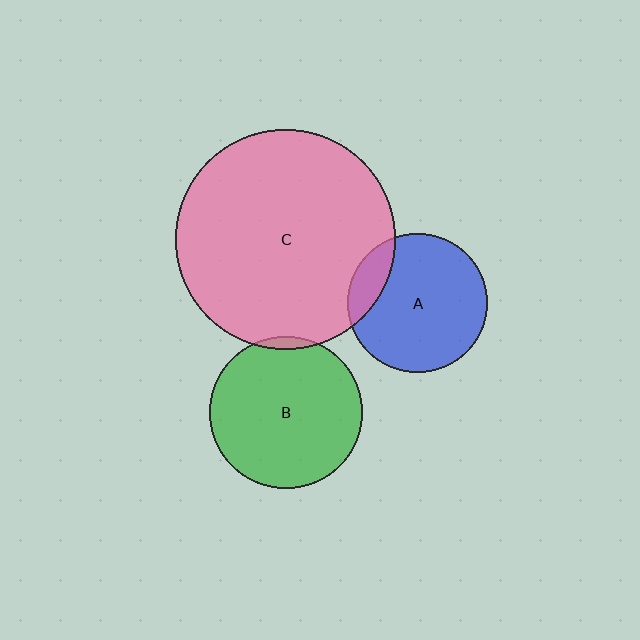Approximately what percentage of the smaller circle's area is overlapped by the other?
Approximately 15%.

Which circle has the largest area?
Circle C (pink).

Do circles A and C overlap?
Yes.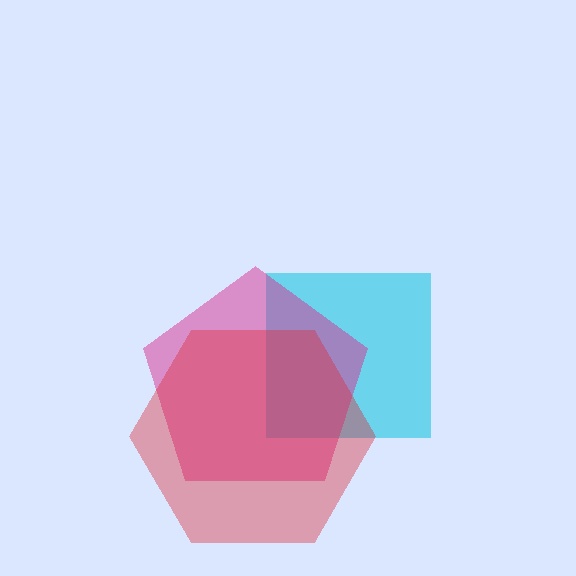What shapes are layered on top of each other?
The layered shapes are: a cyan square, a magenta pentagon, a red hexagon.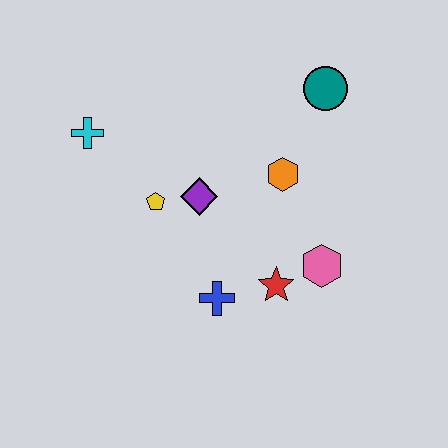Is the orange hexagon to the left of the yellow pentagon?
No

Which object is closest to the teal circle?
The orange hexagon is closest to the teal circle.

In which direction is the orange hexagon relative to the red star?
The orange hexagon is above the red star.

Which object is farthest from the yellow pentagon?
The teal circle is farthest from the yellow pentagon.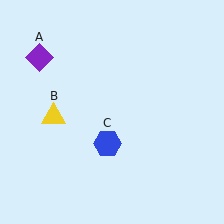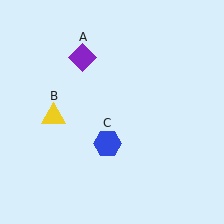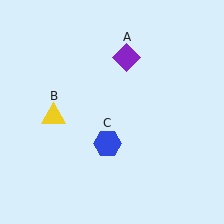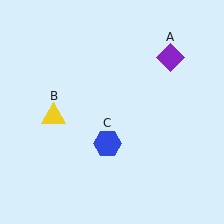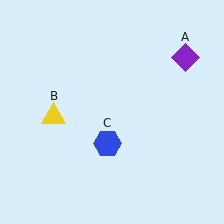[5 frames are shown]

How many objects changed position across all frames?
1 object changed position: purple diamond (object A).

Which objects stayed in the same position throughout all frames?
Yellow triangle (object B) and blue hexagon (object C) remained stationary.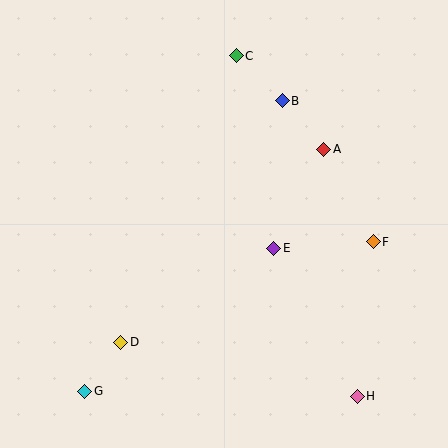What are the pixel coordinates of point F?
Point F is at (373, 242).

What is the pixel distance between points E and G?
The distance between E and G is 237 pixels.